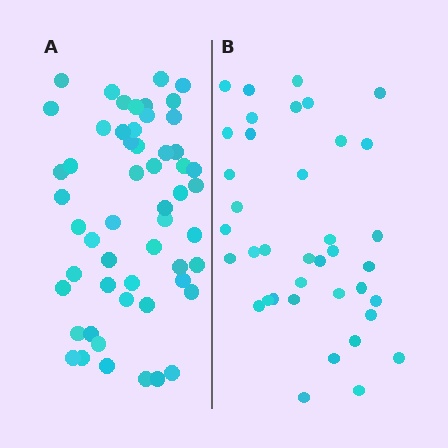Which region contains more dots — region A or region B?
Region A (the left region) has more dots.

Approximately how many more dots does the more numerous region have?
Region A has approximately 15 more dots than region B.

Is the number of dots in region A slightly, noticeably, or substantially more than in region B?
Region A has noticeably more, but not dramatically so. The ratio is roughly 1.4 to 1.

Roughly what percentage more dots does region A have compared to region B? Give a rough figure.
About 40% more.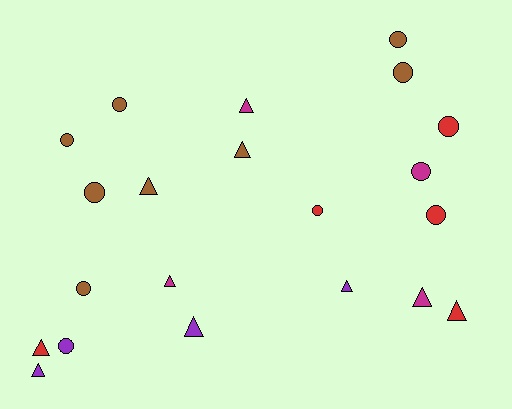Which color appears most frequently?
Brown, with 8 objects.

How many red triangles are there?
There are 2 red triangles.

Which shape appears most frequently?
Circle, with 11 objects.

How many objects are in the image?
There are 21 objects.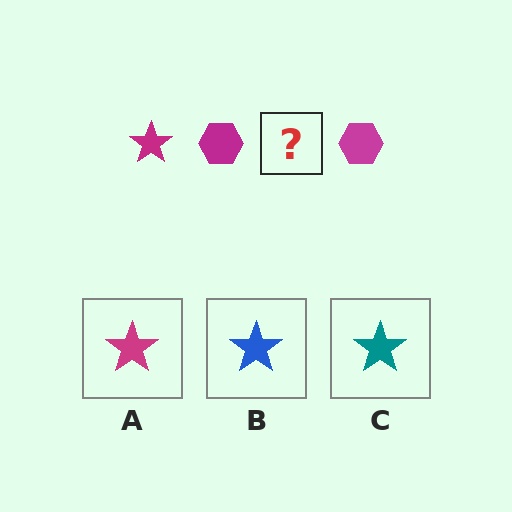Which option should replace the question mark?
Option A.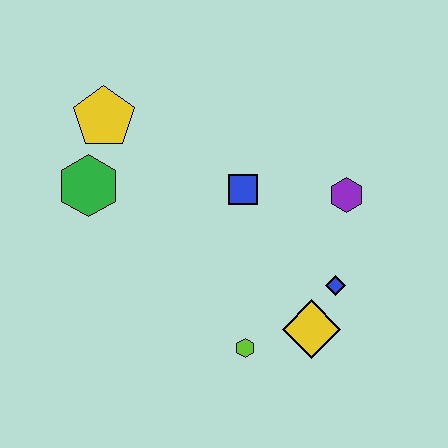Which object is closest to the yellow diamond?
The blue diamond is closest to the yellow diamond.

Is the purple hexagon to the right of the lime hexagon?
Yes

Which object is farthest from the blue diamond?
The yellow pentagon is farthest from the blue diamond.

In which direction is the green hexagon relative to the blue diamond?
The green hexagon is to the left of the blue diamond.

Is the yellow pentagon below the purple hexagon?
No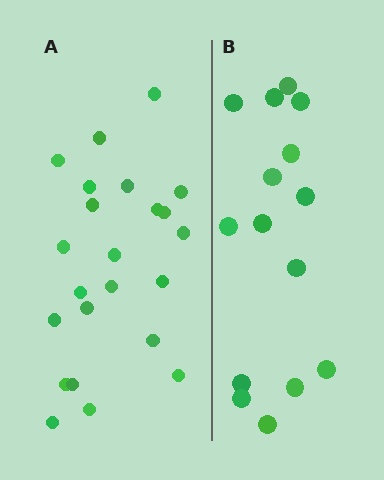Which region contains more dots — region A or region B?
Region A (the left region) has more dots.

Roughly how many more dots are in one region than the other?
Region A has roughly 8 or so more dots than region B.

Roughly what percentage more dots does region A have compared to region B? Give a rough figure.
About 55% more.